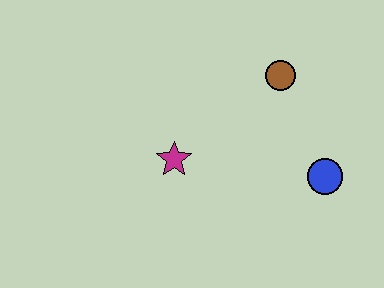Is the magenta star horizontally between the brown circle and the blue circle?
No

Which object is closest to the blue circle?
The brown circle is closest to the blue circle.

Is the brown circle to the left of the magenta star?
No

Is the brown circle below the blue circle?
No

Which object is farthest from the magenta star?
The blue circle is farthest from the magenta star.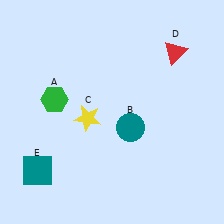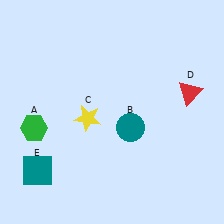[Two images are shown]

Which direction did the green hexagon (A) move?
The green hexagon (A) moved down.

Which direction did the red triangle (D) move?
The red triangle (D) moved down.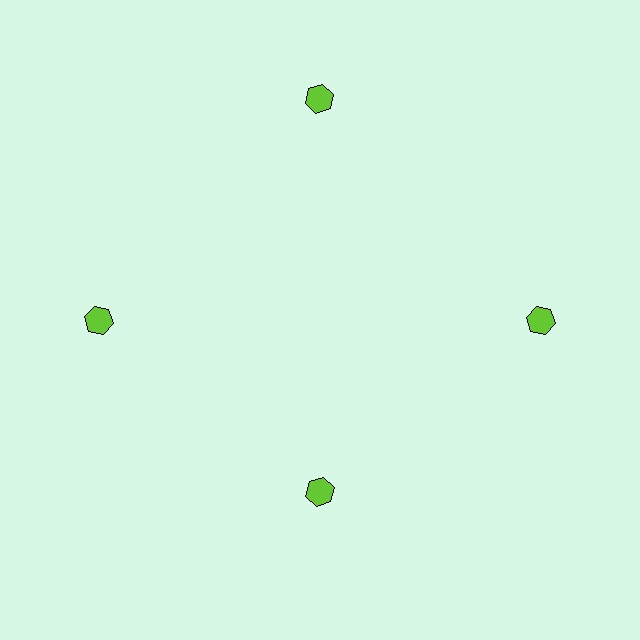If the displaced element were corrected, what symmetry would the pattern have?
It would have 4-fold rotational symmetry — the pattern would map onto itself every 90 degrees.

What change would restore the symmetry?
The symmetry would be restored by moving it outward, back onto the ring so that all 4 hexagons sit at equal angles and equal distance from the center.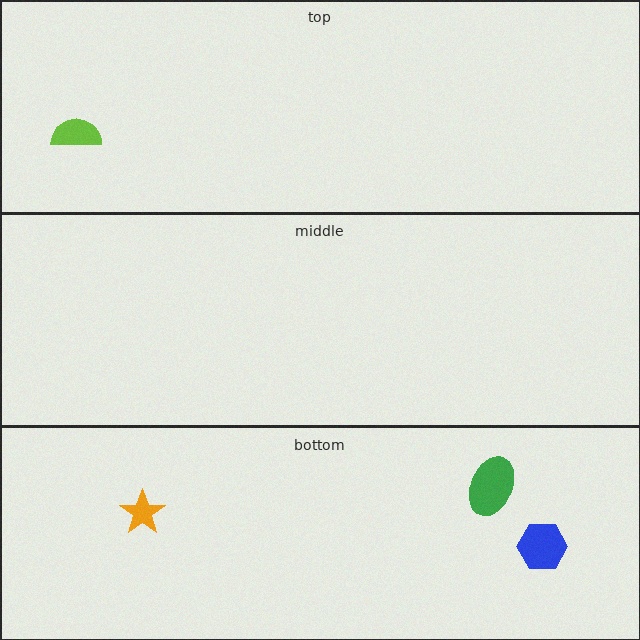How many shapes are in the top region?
1.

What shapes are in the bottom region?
The blue hexagon, the green ellipse, the orange star.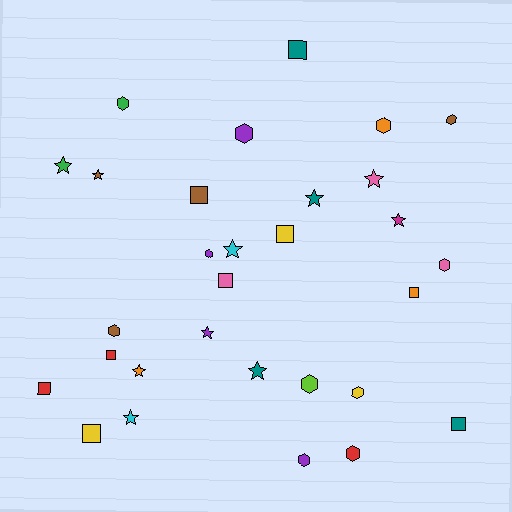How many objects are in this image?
There are 30 objects.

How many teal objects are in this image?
There are 4 teal objects.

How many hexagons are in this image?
There are 11 hexagons.